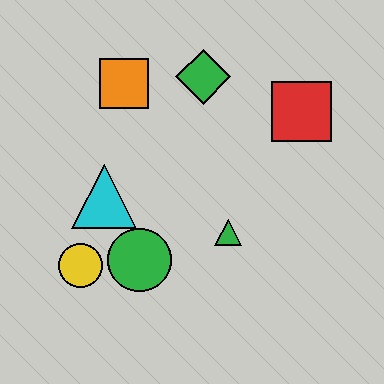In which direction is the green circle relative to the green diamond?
The green circle is below the green diamond.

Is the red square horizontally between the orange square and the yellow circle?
No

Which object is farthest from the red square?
The yellow circle is farthest from the red square.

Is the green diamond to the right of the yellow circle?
Yes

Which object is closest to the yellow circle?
The green circle is closest to the yellow circle.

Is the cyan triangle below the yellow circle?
No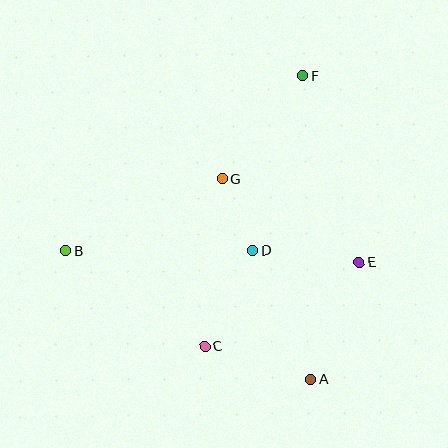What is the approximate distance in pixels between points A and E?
The distance between A and E is approximately 126 pixels.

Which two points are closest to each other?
Points D and G are closest to each other.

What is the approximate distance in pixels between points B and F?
The distance between B and F is approximately 295 pixels.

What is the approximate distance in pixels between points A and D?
The distance between A and D is approximately 141 pixels.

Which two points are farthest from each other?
Points A and F are farthest from each other.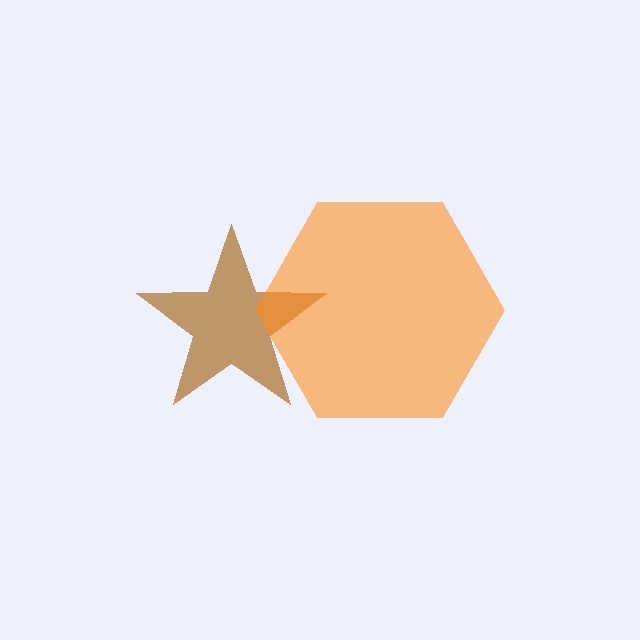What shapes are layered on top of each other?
The layered shapes are: a brown star, an orange hexagon.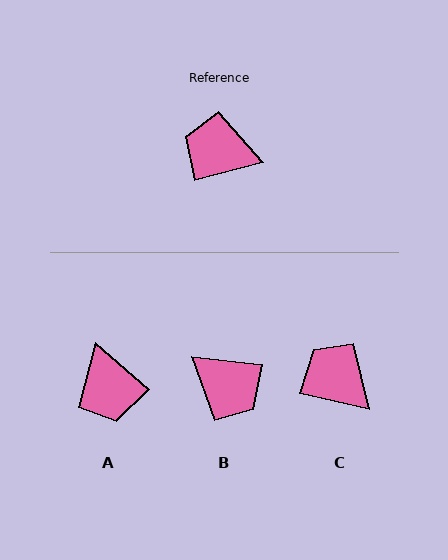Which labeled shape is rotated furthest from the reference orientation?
B, about 158 degrees away.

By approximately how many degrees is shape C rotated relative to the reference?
Approximately 29 degrees clockwise.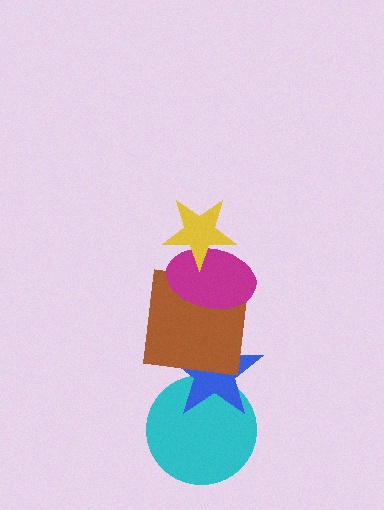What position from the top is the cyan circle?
The cyan circle is 5th from the top.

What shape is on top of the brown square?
The magenta ellipse is on top of the brown square.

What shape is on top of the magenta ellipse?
The yellow star is on top of the magenta ellipse.